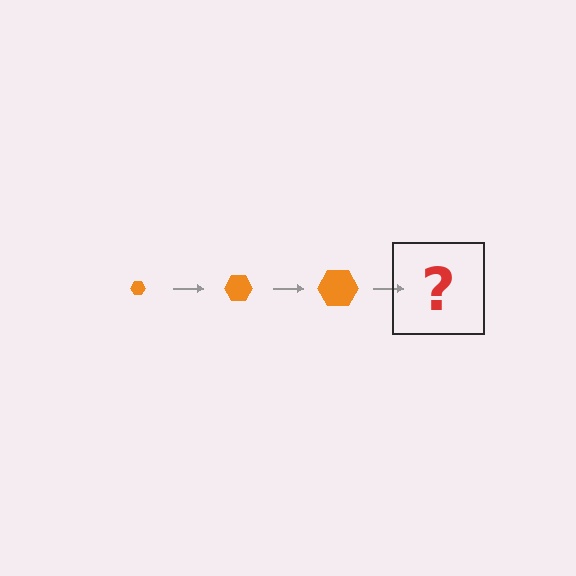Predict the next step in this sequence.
The next step is an orange hexagon, larger than the previous one.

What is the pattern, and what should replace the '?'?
The pattern is that the hexagon gets progressively larger each step. The '?' should be an orange hexagon, larger than the previous one.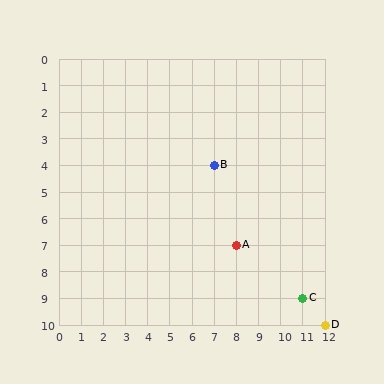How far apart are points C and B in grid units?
Points C and B are 4 columns and 5 rows apart (about 6.4 grid units diagonally).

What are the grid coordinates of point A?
Point A is at grid coordinates (8, 7).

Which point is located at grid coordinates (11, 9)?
Point C is at (11, 9).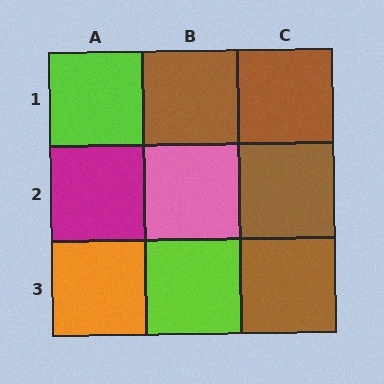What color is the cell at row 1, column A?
Lime.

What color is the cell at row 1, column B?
Brown.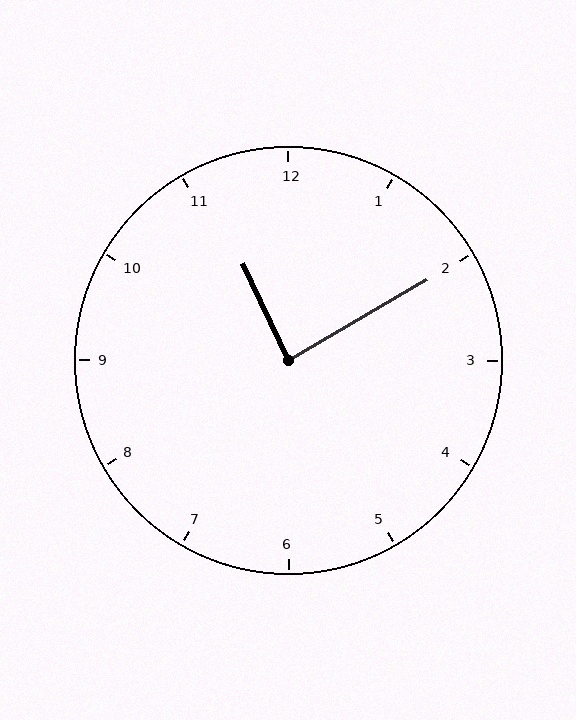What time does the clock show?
11:10.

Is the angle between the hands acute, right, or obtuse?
It is right.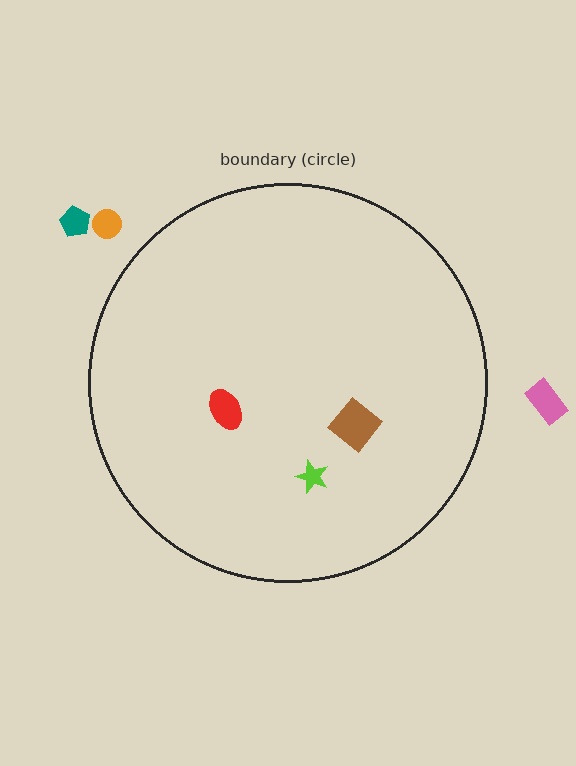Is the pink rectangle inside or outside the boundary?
Outside.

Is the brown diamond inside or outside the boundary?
Inside.